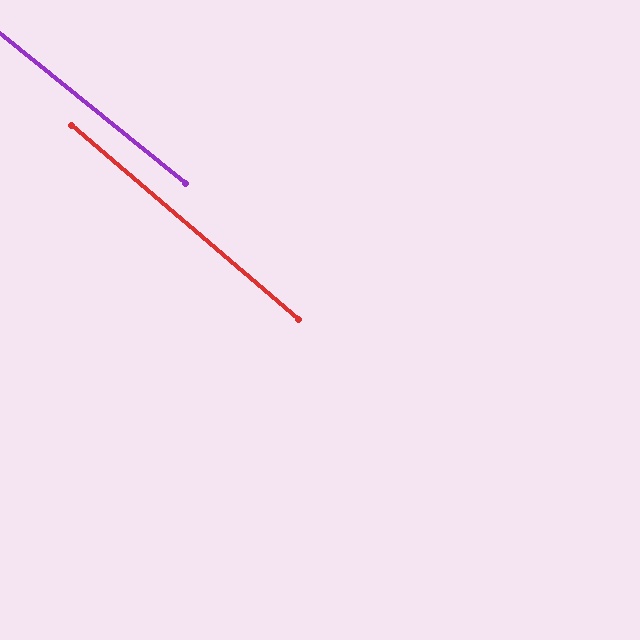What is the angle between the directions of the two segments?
Approximately 2 degrees.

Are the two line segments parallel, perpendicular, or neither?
Parallel — their directions differ by only 1.7°.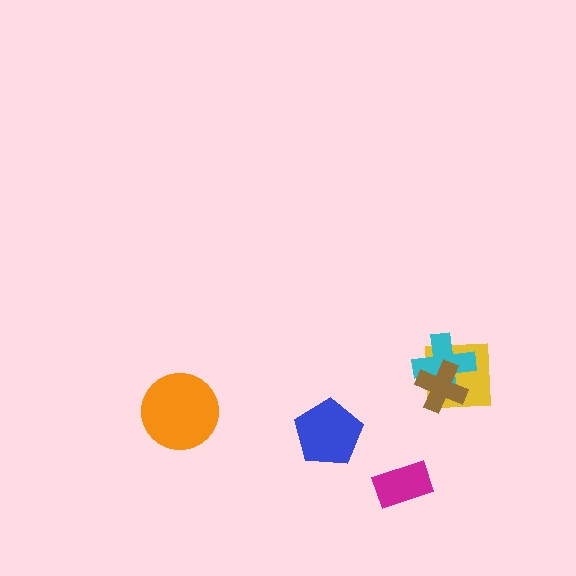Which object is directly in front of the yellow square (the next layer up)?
The cyan cross is directly in front of the yellow square.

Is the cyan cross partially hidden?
Yes, it is partially covered by another shape.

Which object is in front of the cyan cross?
The brown cross is in front of the cyan cross.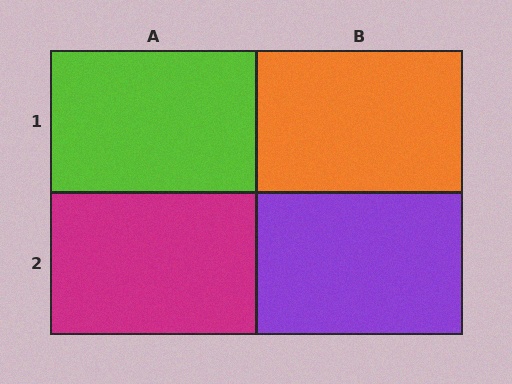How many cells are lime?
1 cell is lime.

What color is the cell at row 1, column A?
Lime.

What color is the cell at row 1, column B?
Orange.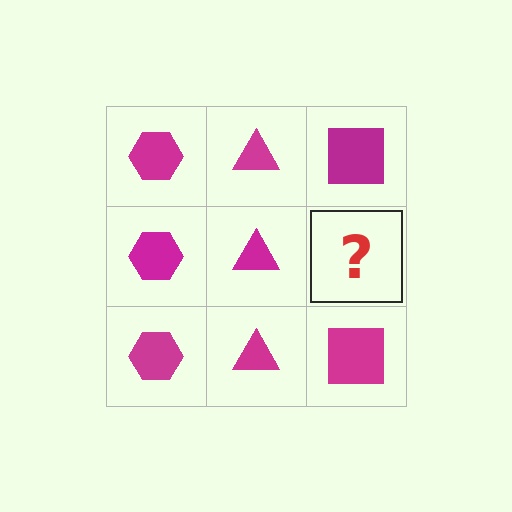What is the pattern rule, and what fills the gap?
The rule is that each column has a consistent shape. The gap should be filled with a magenta square.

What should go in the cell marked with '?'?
The missing cell should contain a magenta square.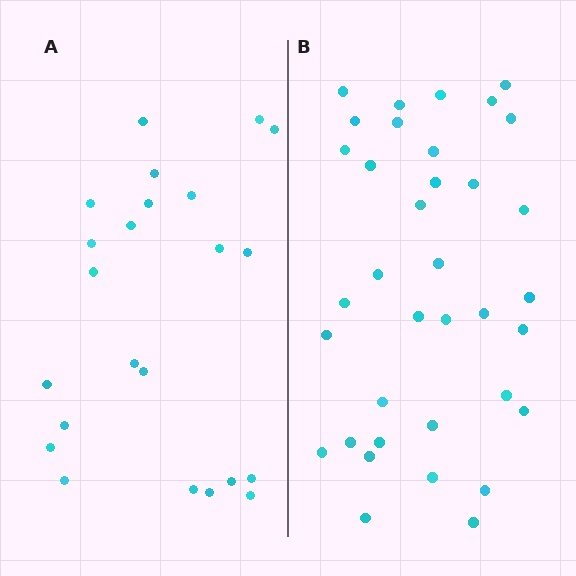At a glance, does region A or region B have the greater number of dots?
Region B (the right region) has more dots.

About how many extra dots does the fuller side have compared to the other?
Region B has approximately 15 more dots than region A.